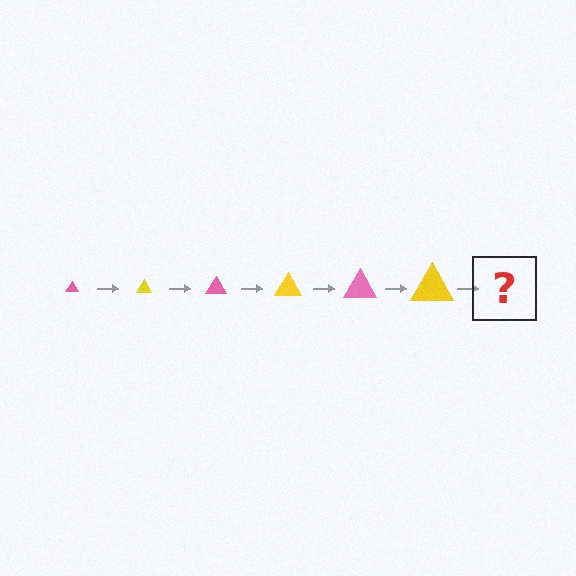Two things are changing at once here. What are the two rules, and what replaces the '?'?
The two rules are that the triangle grows larger each step and the color cycles through pink and yellow. The '?' should be a pink triangle, larger than the previous one.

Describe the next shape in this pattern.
It should be a pink triangle, larger than the previous one.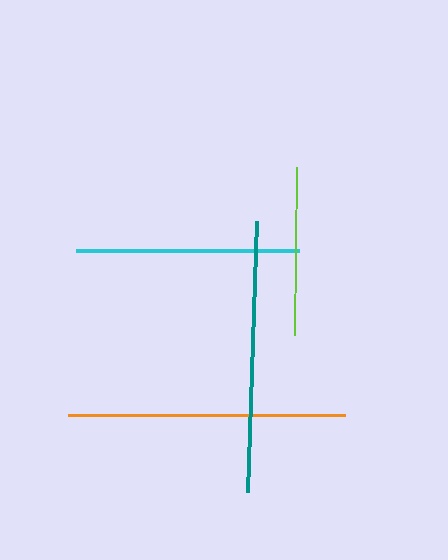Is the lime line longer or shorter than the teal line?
The teal line is longer than the lime line.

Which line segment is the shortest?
The lime line is the shortest at approximately 168 pixels.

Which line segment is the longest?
The orange line is the longest at approximately 277 pixels.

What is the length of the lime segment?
The lime segment is approximately 168 pixels long.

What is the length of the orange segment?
The orange segment is approximately 277 pixels long.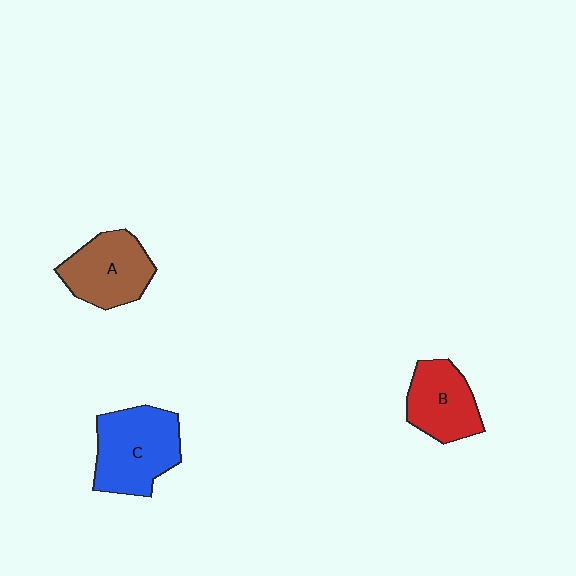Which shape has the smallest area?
Shape B (red).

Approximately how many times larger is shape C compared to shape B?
Approximately 1.3 times.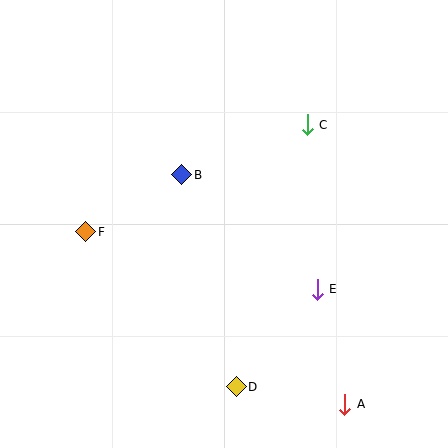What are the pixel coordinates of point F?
Point F is at (86, 232).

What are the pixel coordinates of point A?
Point A is at (345, 404).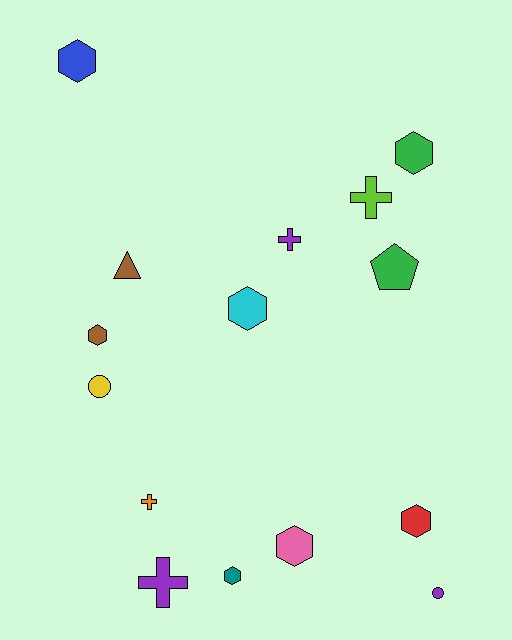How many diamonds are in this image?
There are no diamonds.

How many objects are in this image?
There are 15 objects.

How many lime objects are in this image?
There is 1 lime object.